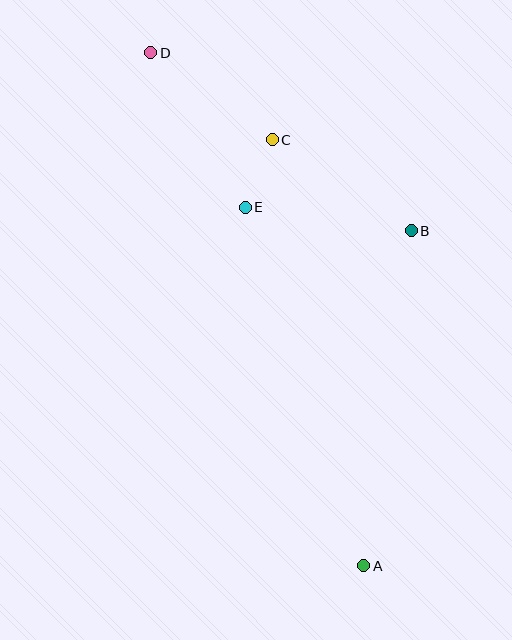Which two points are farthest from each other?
Points A and D are farthest from each other.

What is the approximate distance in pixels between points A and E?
The distance between A and E is approximately 378 pixels.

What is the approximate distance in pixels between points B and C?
The distance between B and C is approximately 166 pixels.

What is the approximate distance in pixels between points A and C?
The distance between A and C is approximately 435 pixels.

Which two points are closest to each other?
Points C and E are closest to each other.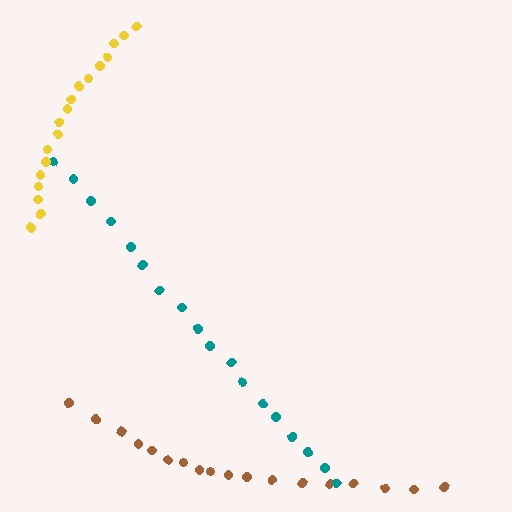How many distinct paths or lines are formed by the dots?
There are 3 distinct paths.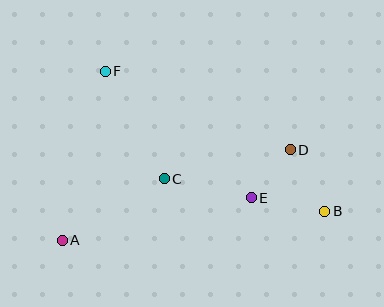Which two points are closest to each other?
Points D and E are closest to each other.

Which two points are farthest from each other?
Points A and B are farthest from each other.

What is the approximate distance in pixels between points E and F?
The distance between E and F is approximately 193 pixels.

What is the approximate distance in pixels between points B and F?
The distance between B and F is approximately 261 pixels.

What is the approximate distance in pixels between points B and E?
The distance between B and E is approximately 75 pixels.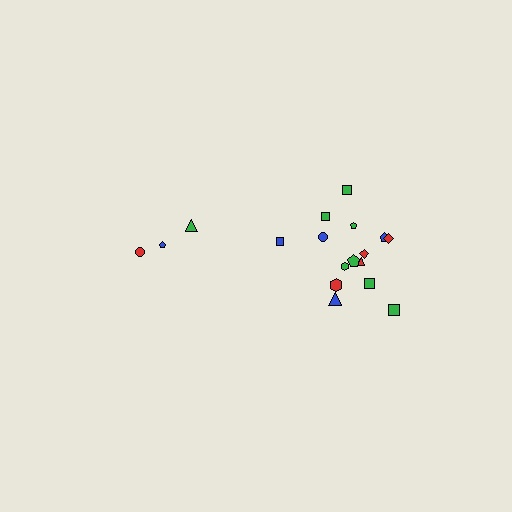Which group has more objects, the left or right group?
The right group.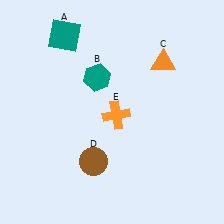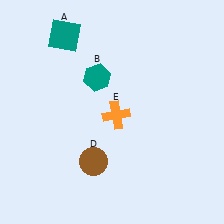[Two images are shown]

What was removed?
The orange triangle (C) was removed in Image 2.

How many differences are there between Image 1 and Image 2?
There is 1 difference between the two images.